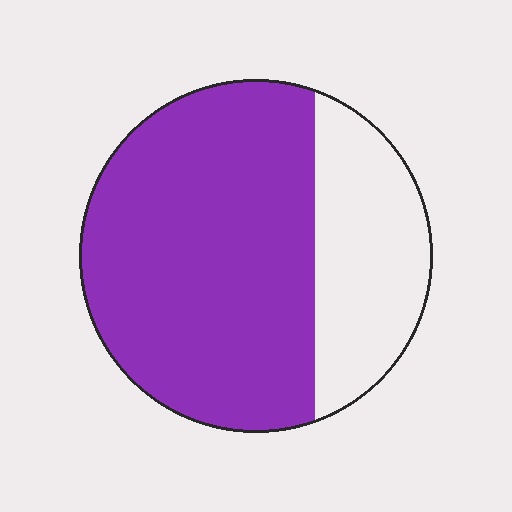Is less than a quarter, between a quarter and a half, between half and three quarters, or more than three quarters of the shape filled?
Between half and three quarters.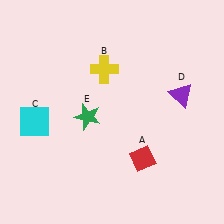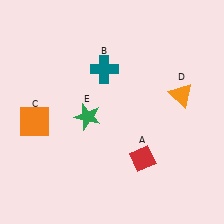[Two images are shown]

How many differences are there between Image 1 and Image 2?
There are 3 differences between the two images.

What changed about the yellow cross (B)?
In Image 1, B is yellow. In Image 2, it changed to teal.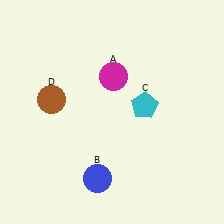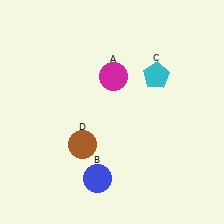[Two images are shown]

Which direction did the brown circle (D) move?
The brown circle (D) moved down.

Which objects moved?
The objects that moved are: the cyan pentagon (C), the brown circle (D).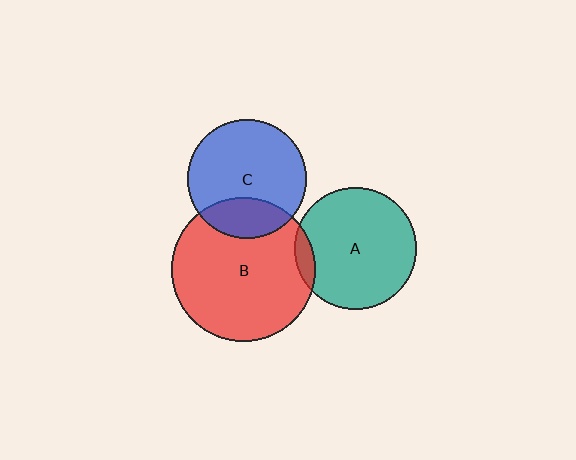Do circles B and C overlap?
Yes.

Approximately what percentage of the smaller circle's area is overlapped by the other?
Approximately 25%.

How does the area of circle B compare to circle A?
Approximately 1.4 times.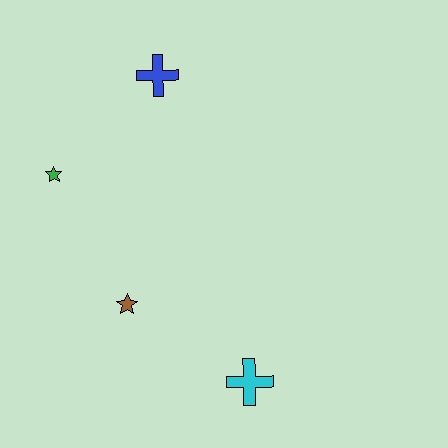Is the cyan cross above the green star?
No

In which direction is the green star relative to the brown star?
The green star is above the brown star.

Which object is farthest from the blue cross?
The cyan cross is farthest from the blue cross.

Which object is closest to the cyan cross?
The brown star is closest to the cyan cross.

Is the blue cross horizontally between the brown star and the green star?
No